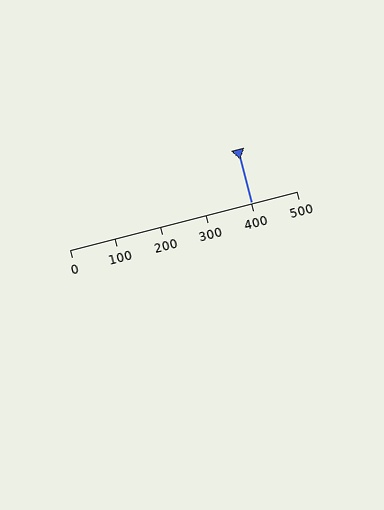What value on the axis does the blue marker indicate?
The marker indicates approximately 400.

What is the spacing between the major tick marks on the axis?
The major ticks are spaced 100 apart.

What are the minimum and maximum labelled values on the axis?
The axis runs from 0 to 500.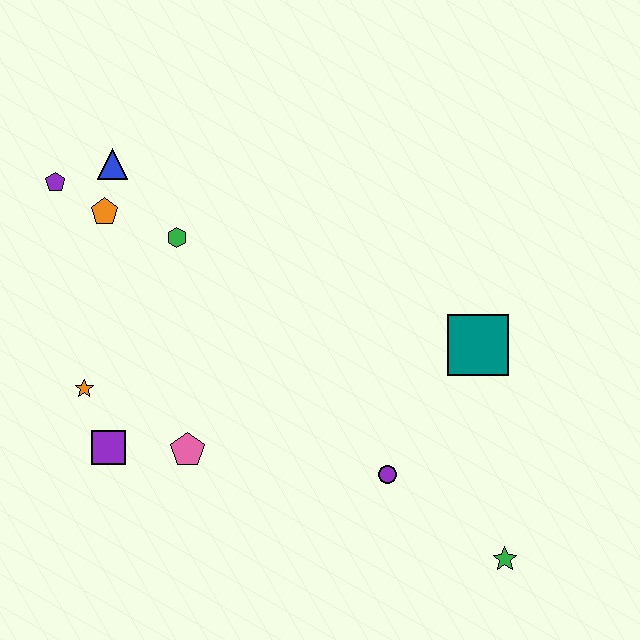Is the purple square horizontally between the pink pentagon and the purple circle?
No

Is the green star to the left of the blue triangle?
No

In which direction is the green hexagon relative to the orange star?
The green hexagon is above the orange star.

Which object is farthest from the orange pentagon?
The green star is farthest from the orange pentagon.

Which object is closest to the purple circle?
The green star is closest to the purple circle.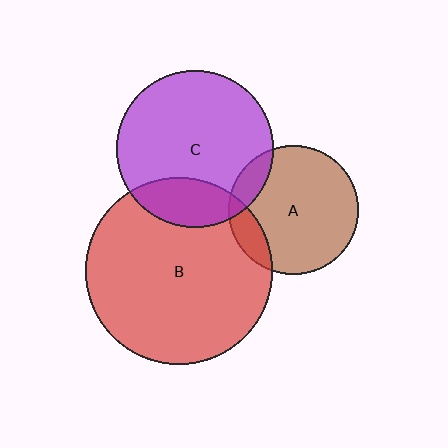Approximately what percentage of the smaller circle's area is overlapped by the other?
Approximately 10%.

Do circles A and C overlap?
Yes.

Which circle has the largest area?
Circle B (red).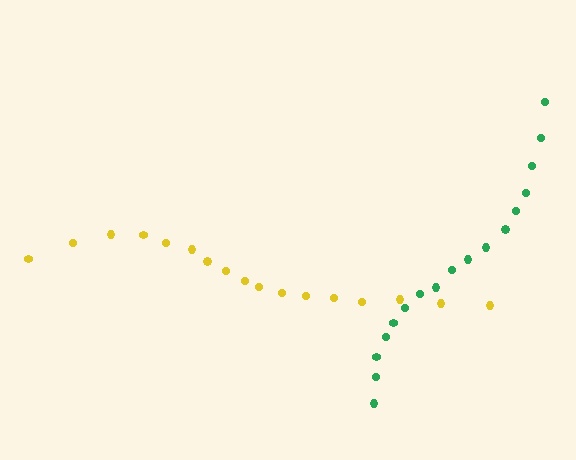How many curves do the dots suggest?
There are 2 distinct paths.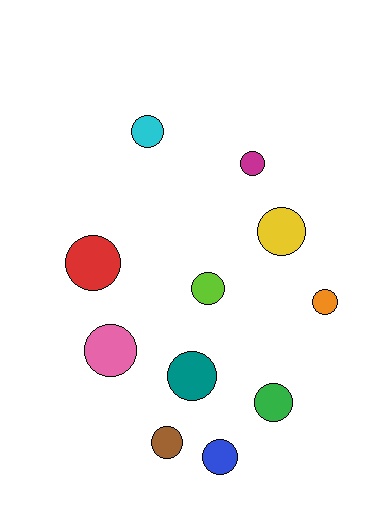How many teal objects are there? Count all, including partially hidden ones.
There is 1 teal object.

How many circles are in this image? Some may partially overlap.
There are 11 circles.